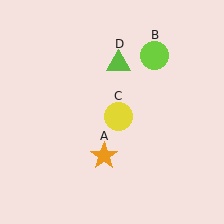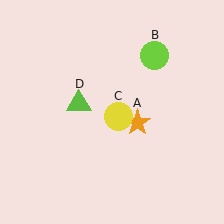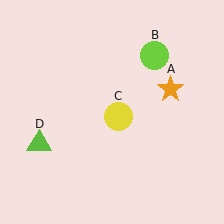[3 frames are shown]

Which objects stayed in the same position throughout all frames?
Lime circle (object B) and yellow circle (object C) remained stationary.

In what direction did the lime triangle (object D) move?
The lime triangle (object D) moved down and to the left.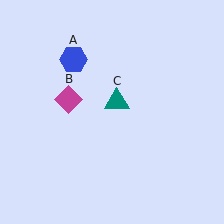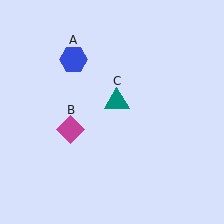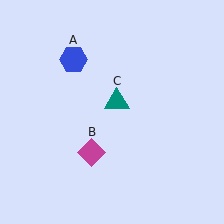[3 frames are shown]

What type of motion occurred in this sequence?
The magenta diamond (object B) rotated counterclockwise around the center of the scene.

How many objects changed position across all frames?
1 object changed position: magenta diamond (object B).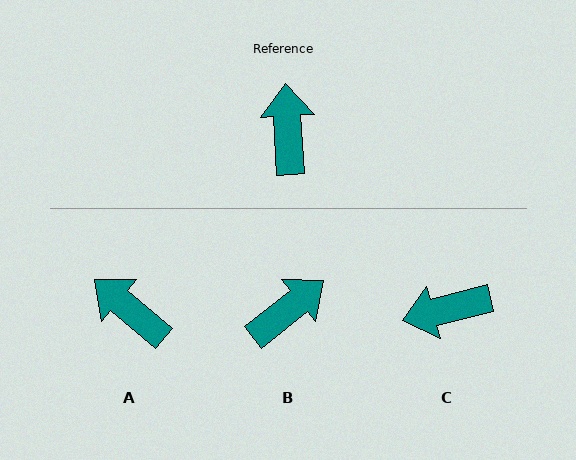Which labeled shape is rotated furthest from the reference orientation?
C, about 101 degrees away.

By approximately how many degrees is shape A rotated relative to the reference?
Approximately 47 degrees counter-clockwise.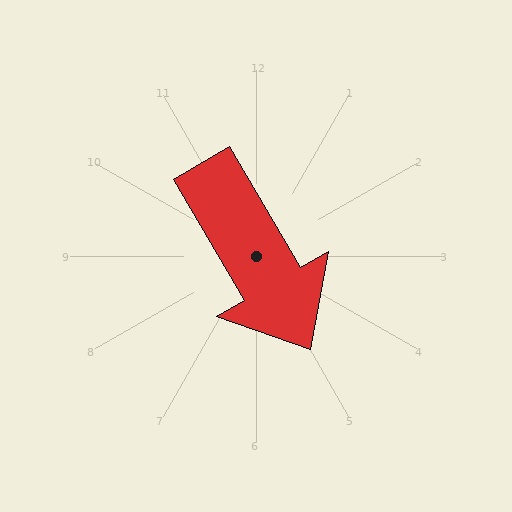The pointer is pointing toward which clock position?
Roughly 5 o'clock.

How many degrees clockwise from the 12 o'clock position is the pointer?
Approximately 149 degrees.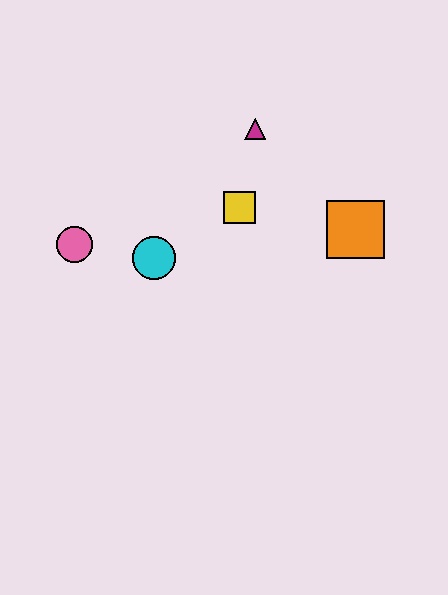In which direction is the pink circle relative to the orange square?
The pink circle is to the left of the orange square.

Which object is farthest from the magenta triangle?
The pink circle is farthest from the magenta triangle.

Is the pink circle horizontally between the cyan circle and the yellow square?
No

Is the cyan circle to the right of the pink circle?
Yes